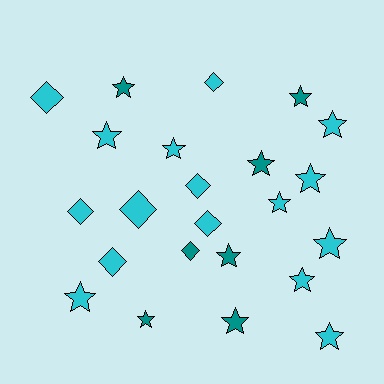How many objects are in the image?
There are 23 objects.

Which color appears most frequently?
Cyan, with 16 objects.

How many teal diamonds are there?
There is 1 teal diamond.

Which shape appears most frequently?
Star, with 15 objects.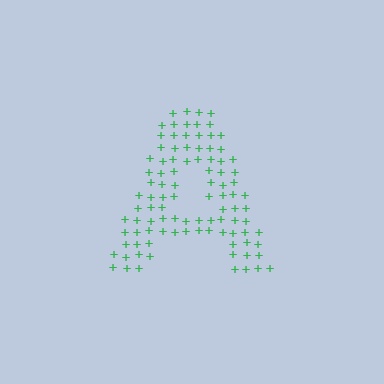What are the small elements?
The small elements are plus signs.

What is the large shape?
The large shape is the letter A.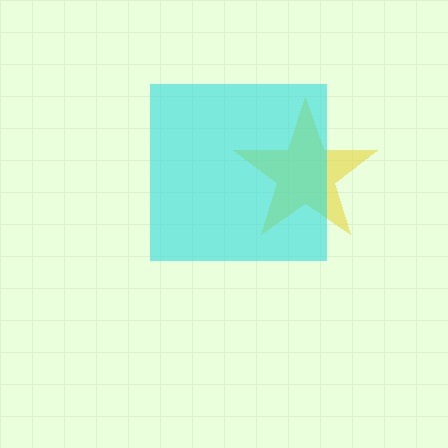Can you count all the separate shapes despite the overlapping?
Yes, there are 2 separate shapes.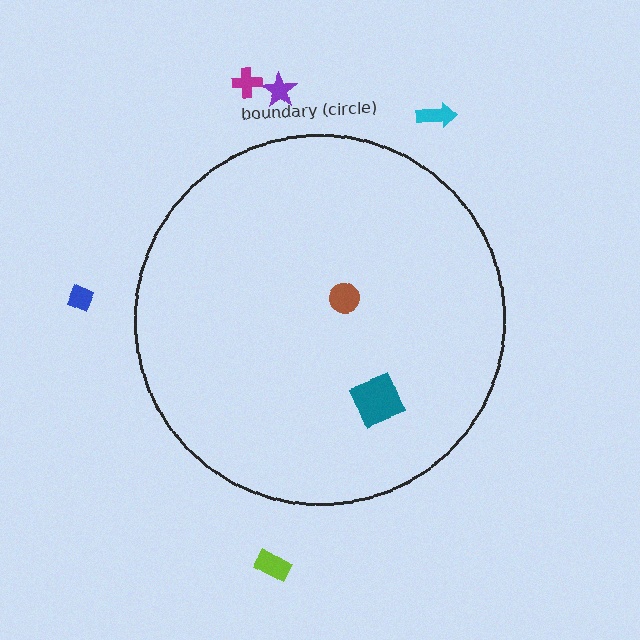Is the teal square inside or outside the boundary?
Inside.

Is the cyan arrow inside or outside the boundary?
Outside.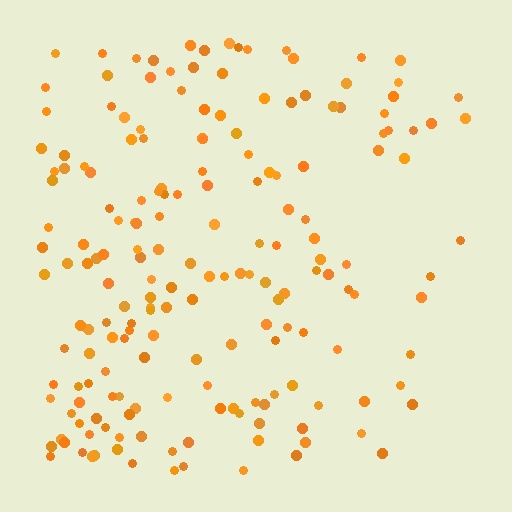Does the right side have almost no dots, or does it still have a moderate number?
Still a moderate number, just noticeably fewer than the left.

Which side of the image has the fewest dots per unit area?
The right.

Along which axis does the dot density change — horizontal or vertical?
Horizontal.